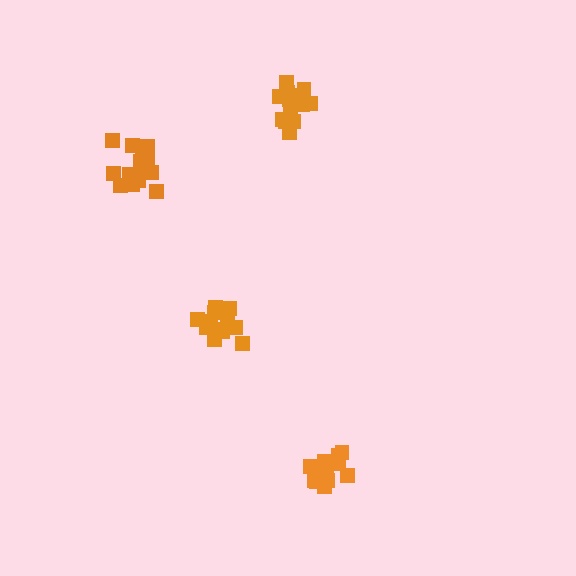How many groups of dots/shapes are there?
There are 4 groups.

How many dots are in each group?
Group 1: 19 dots, Group 2: 17 dots, Group 3: 17 dots, Group 4: 14 dots (67 total).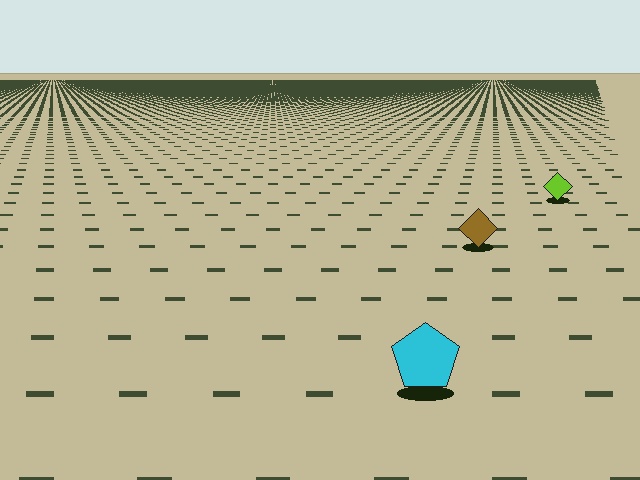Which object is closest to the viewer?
The cyan pentagon is closest. The texture marks near it are larger and more spread out.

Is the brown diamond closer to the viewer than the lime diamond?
Yes. The brown diamond is closer — you can tell from the texture gradient: the ground texture is coarser near it.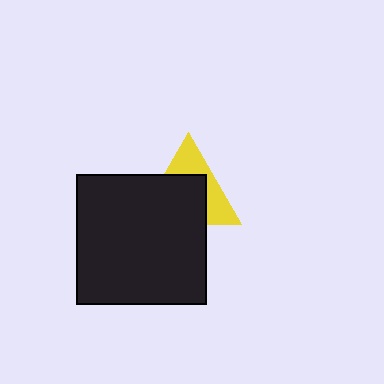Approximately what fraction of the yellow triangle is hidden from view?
Roughly 59% of the yellow triangle is hidden behind the black square.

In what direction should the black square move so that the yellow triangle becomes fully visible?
The black square should move down. That is the shortest direction to clear the overlap and leave the yellow triangle fully visible.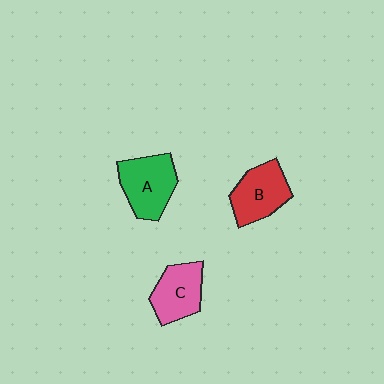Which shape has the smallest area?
Shape C (pink).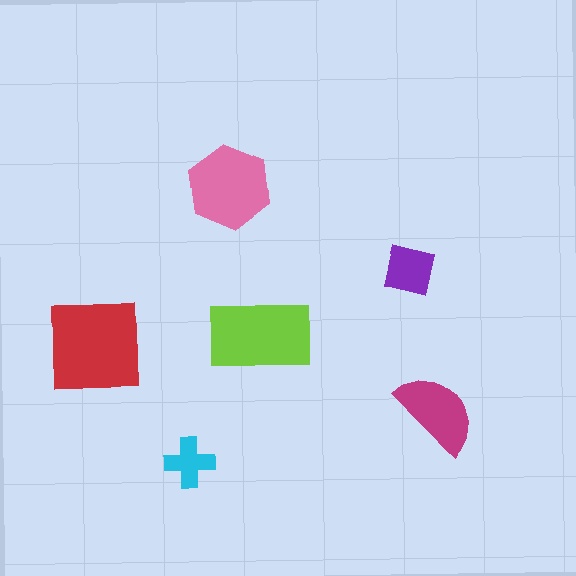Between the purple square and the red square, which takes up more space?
The red square.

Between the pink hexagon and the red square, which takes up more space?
The red square.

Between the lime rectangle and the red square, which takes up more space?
The red square.